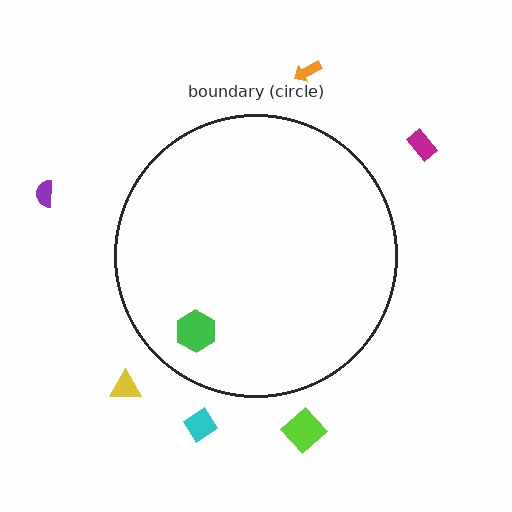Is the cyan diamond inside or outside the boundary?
Outside.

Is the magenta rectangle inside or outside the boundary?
Outside.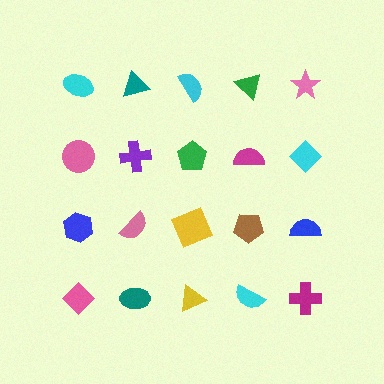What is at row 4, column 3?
A yellow triangle.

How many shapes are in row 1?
5 shapes.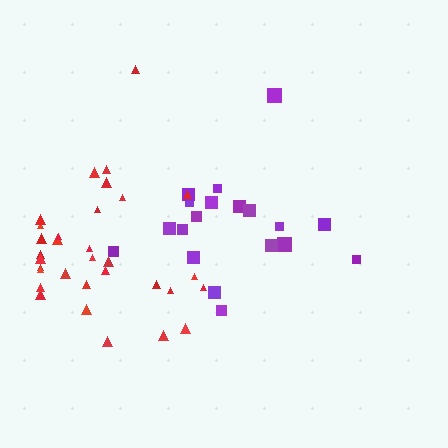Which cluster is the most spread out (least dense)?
Purple.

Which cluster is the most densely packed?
Red.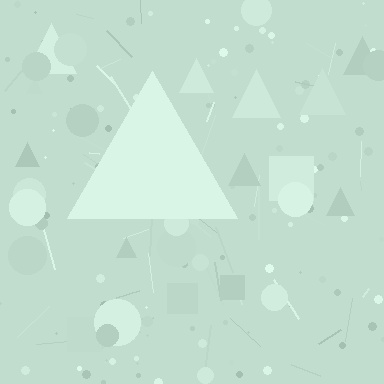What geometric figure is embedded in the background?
A triangle is embedded in the background.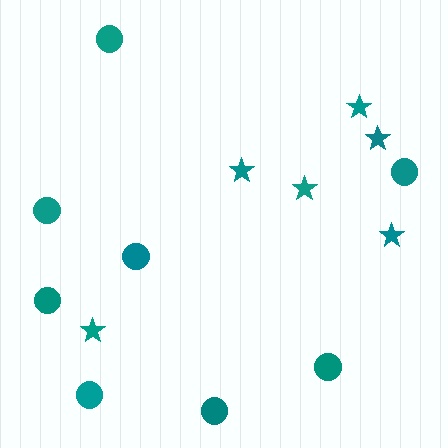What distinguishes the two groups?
There are 2 groups: one group of circles (8) and one group of stars (6).